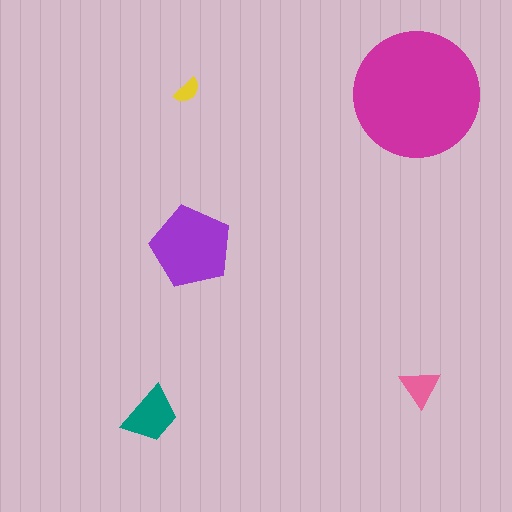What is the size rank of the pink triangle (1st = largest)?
4th.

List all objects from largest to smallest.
The magenta circle, the purple pentagon, the teal trapezoid, the pink triangle, the yellow semicircle.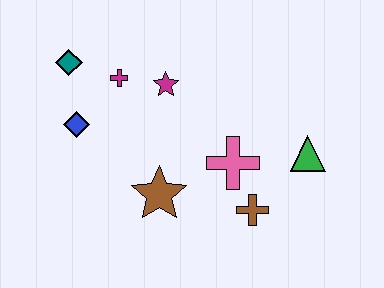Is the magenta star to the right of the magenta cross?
Yes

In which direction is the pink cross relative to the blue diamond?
The pink cross is to the right of the blue diamond.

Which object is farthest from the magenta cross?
The green triangle is farthest from the magenta cross.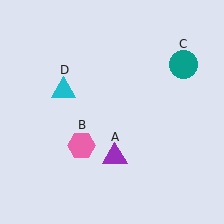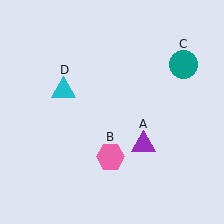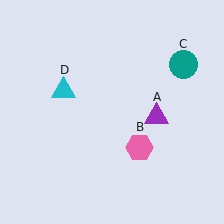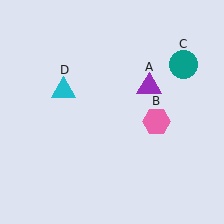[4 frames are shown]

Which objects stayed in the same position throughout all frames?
Teal circle (object C) and cyan triangle (object D) remained stationary.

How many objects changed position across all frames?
2 objects changed position: purple triangle (object A), pink hexagon (object B).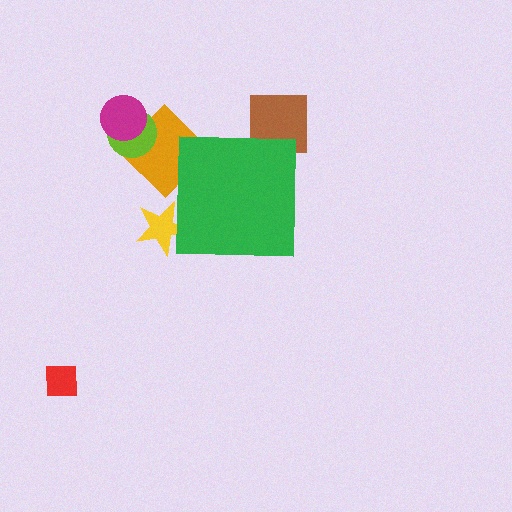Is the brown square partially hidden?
Yes, the brown square is partially hidden behind the green square.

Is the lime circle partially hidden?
No, the lime circle is fully visible.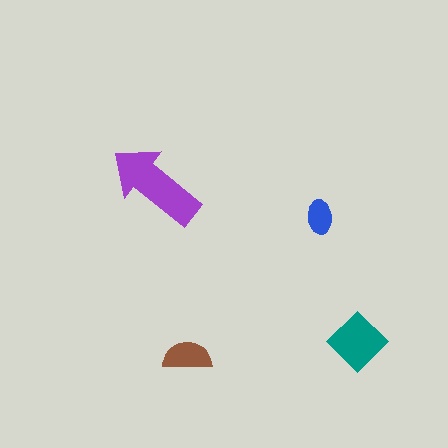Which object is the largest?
The purple arrow.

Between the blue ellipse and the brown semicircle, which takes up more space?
The brown semicircle.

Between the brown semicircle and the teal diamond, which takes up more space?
The teal diamond.